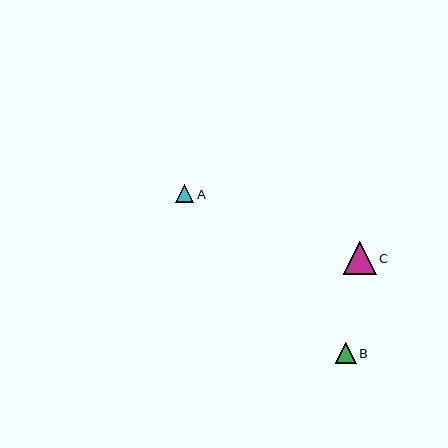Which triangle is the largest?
Triangle C is the largest with a size of approximately 33 pixels.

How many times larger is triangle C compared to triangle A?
Triangle C is approximately 1.8 times the size of triangle A.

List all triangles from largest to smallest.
From largest to smallest: C, B, A.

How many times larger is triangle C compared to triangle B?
Triangle C is approximately 1.6 times the size of triangle B.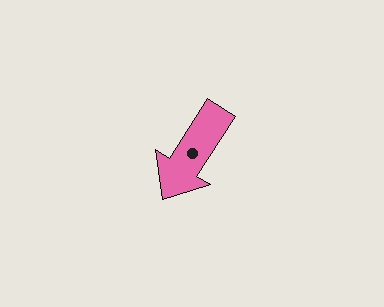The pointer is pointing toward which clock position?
Roughly 7 o'clock.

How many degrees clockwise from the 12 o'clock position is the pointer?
Approximately 213 degrees.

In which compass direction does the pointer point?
Southwest.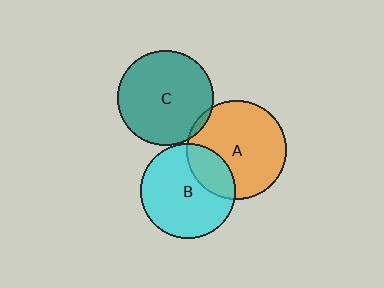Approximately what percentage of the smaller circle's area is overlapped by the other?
Approximately 25%.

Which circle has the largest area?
Circle A (orange).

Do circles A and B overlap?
Yes.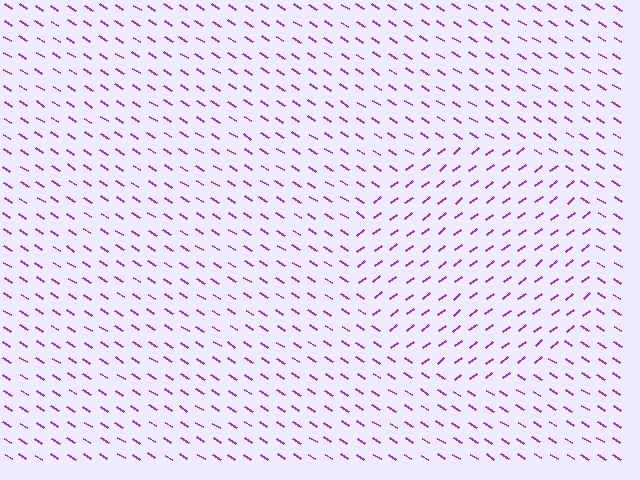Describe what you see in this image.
The image is filled with small purple line segments. A circle region in the image has lines oriented differently from the surrounding lines, creating a visible texture boundary.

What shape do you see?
I see a circle.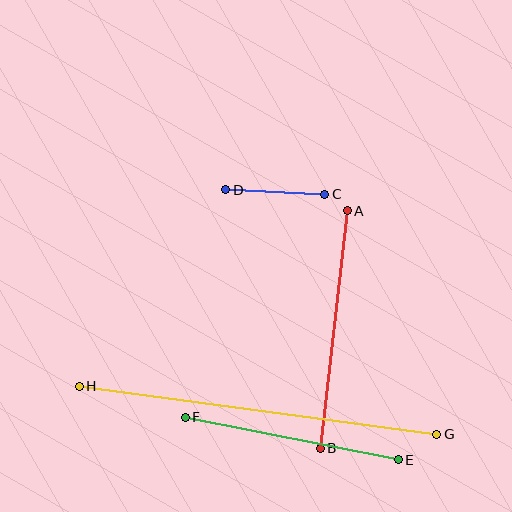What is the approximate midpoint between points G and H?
The midpoint is at approximately (258, 410) pixels.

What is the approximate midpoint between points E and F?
The midpoint is at approximately (292, 439) pixels.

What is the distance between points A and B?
The distance is approximately 239 pixels.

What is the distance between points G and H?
The distance is approximately 361 pixels.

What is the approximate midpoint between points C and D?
The midpoint is at approximately (275, 192) pixels.